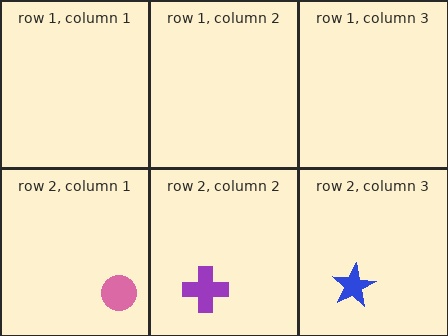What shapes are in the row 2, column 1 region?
The pink circle.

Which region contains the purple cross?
The row 2, column 2 region.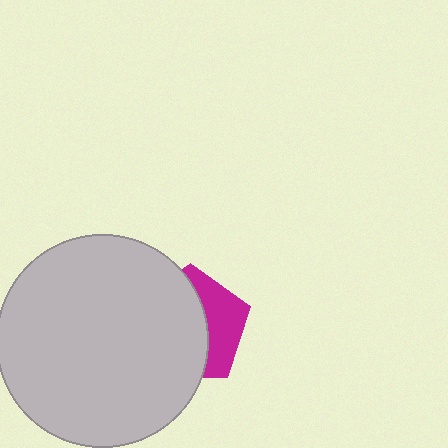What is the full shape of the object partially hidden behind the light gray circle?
The partially hidden object is a magenta pentagon.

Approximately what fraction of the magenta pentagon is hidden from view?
Roughly 63% of the magenta pentagon is hidden behind the light gray circle.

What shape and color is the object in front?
The object in front is a light gray circle.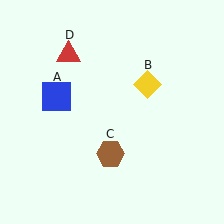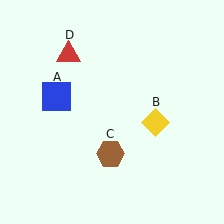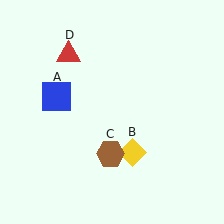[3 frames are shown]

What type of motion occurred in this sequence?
The yellow diamond (object B) rotated clockwise around the center of the scene.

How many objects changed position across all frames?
1 object changed position: yellow diamond (object B).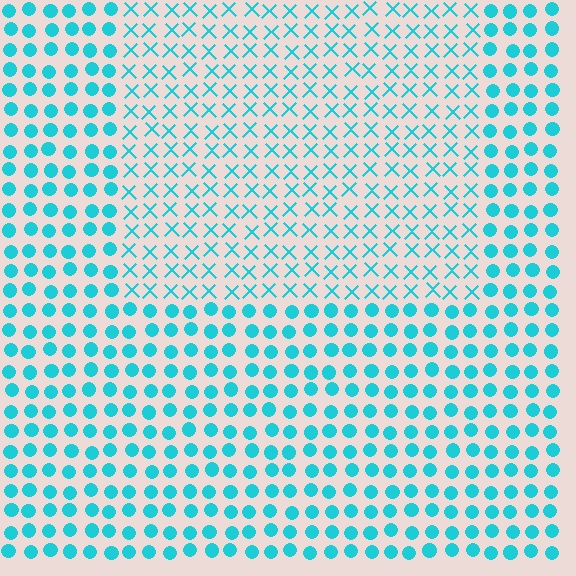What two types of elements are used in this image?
The image uses X marks inside the rectangle region and circles outside it.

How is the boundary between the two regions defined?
The boundary is defined by a change in element shape: X marks inside vs. circles outside. All elements share the same color and spacing.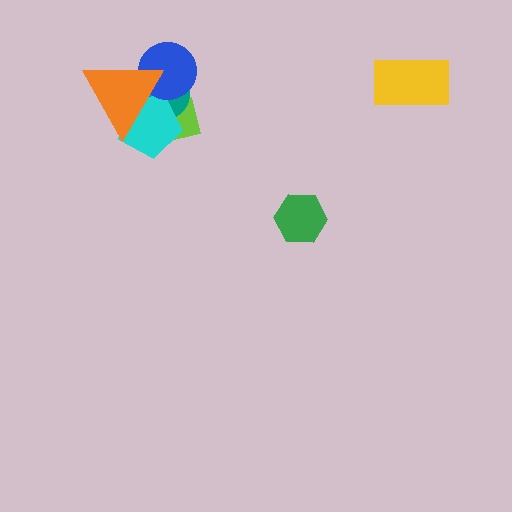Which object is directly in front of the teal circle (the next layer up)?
The cyan pentagon is directly in front of the teal circle.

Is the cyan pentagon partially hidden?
Yes, it is partially covered by another shape.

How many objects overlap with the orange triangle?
4 objects overlap with the orange triangle.